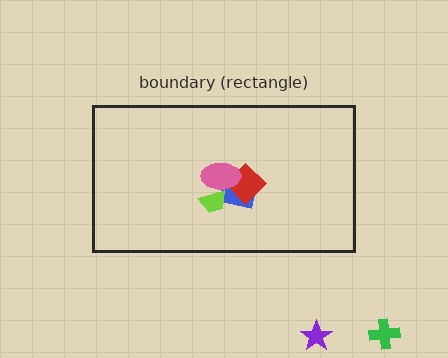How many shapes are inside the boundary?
4 inside, 2 outside.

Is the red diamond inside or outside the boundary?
Inside.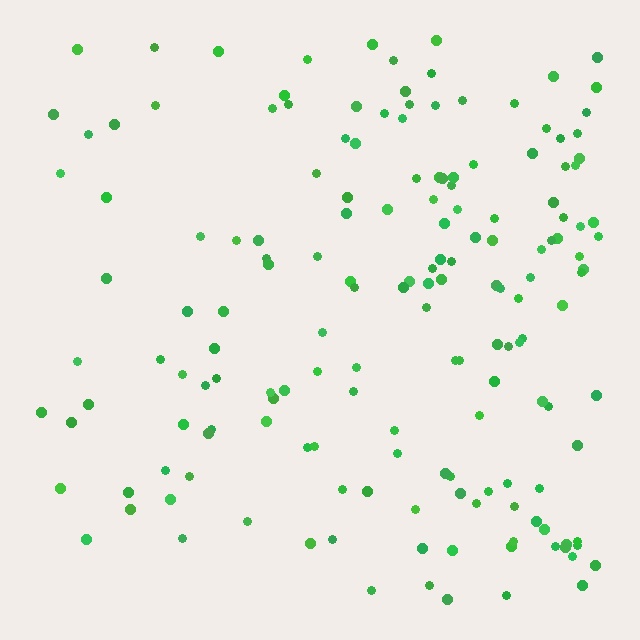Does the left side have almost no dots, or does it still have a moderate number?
Still a moderate number, just noticeably fewer than the right.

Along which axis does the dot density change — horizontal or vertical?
Horizontal.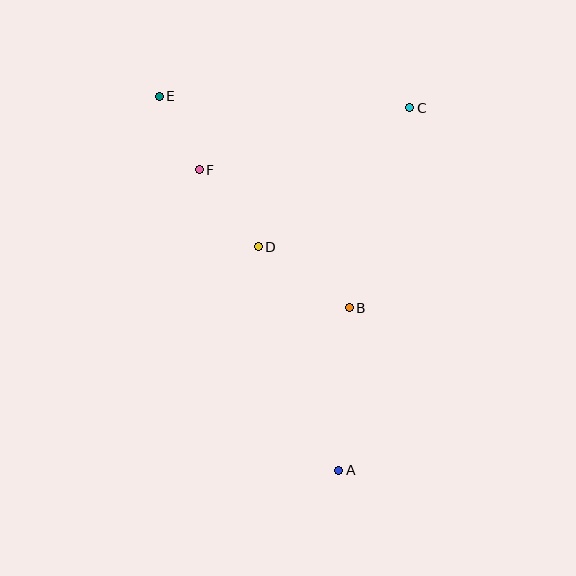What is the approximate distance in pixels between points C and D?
The distance between C and D is approximately 205 pixels.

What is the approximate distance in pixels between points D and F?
The distance between D and F is approximately 98 pixels.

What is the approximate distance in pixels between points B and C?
The distance between B and C is approximately 209 pixels.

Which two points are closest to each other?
Points E and F are closest to each other.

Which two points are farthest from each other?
Points A and E are farthest from each other.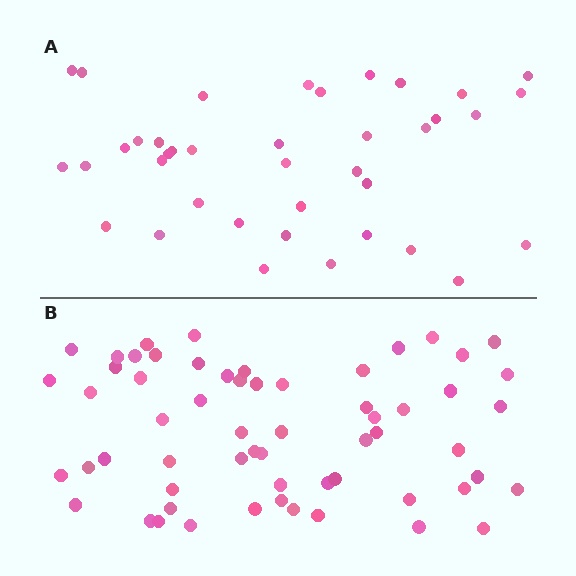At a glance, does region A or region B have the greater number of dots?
Region B (the bottom region) has more dots.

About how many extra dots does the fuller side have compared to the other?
Region B has approximately 20 more dots than region A.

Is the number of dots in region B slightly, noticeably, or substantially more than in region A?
Region B has substantially more. The ratio is roughly 1.5 to 1.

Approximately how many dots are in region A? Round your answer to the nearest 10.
About 40 dots. (The exact count is 39, which rounds to 40.)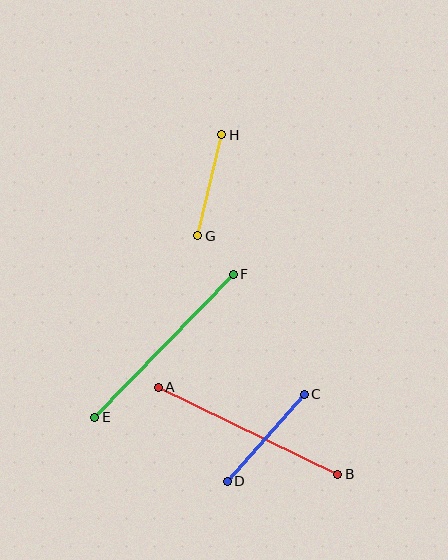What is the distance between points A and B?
The distance is approximately 200 pixels.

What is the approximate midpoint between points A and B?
The midpoint is at approximately (248, 431) pixels.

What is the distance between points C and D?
The distance is approximately 116 pixels.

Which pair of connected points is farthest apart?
Points A and B are farthest apart.